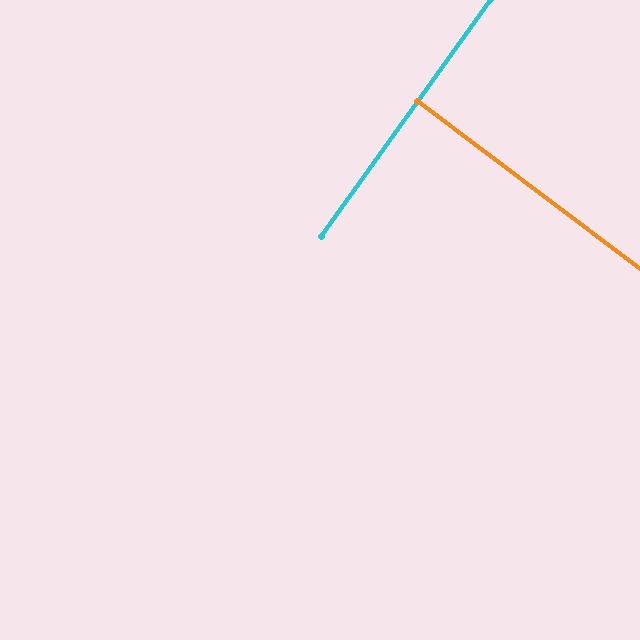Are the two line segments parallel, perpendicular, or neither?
Perpendicular — they meet at approximately 88°.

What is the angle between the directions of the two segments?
Approximately 88 degrees.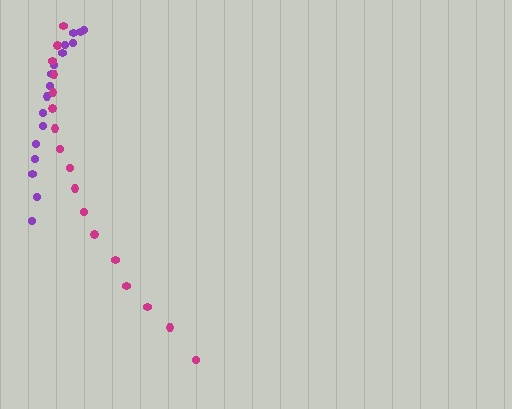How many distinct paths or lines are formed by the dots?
There are 2 distinct paths.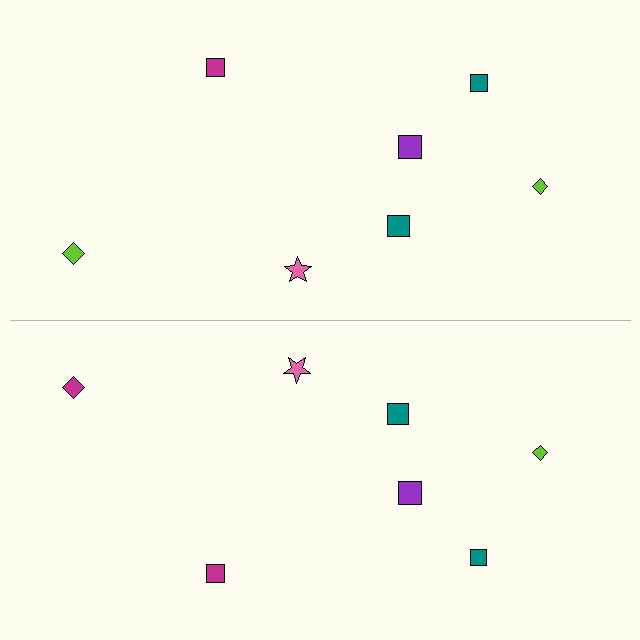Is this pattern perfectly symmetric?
No, the pattern is not perfectly symmetric. The magenta diamond on the bottom side breaks the symmetry — its mirror counterpart is lime.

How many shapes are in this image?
There are 14 shapes in this image.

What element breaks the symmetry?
The magenta diamond on the bottom side breaks the symmetry — its mirror counterpart is lime.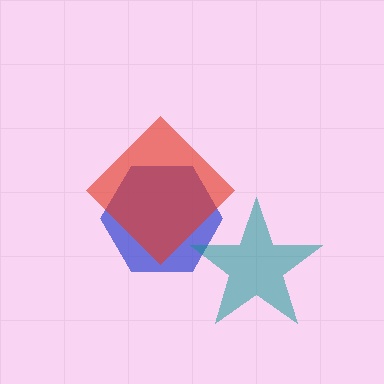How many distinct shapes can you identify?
There are 3 distinct shapes: a blue hexagon, a teal star, a red diamond.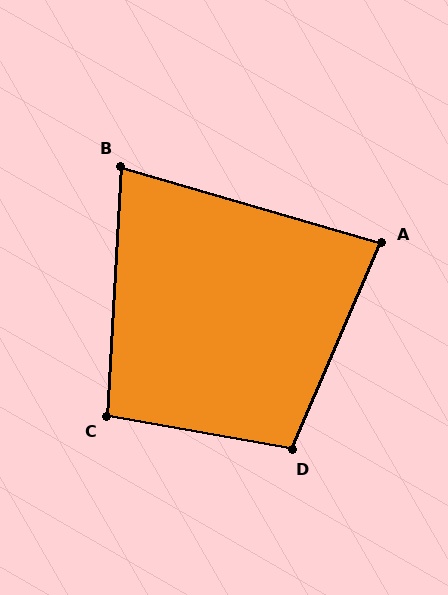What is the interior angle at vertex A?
Approximately 83 degrees (acute).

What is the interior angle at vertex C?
Approximately 97 degrees (obtuse).